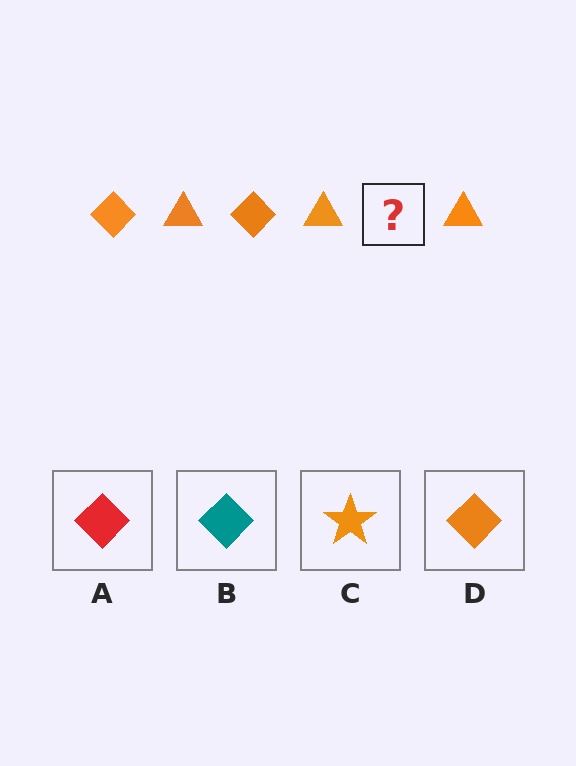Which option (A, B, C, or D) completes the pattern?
D.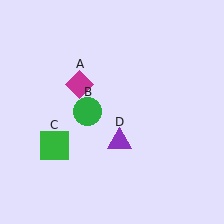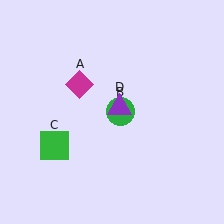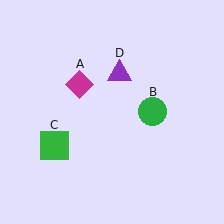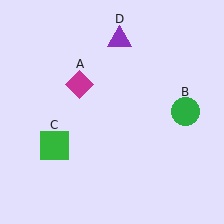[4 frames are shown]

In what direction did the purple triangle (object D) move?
The purple triangle (object D) moved up.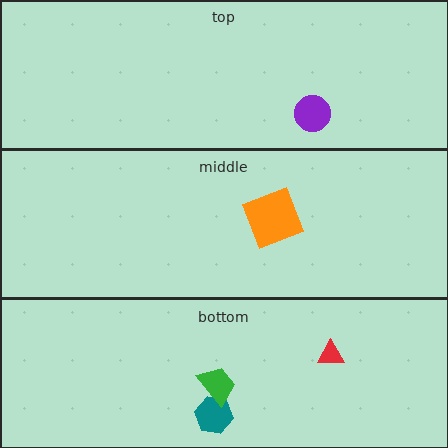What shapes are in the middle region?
The orange square.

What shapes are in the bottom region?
The red triangle, the teal hexagon, the green trapezoid.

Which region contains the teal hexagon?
The bottom region.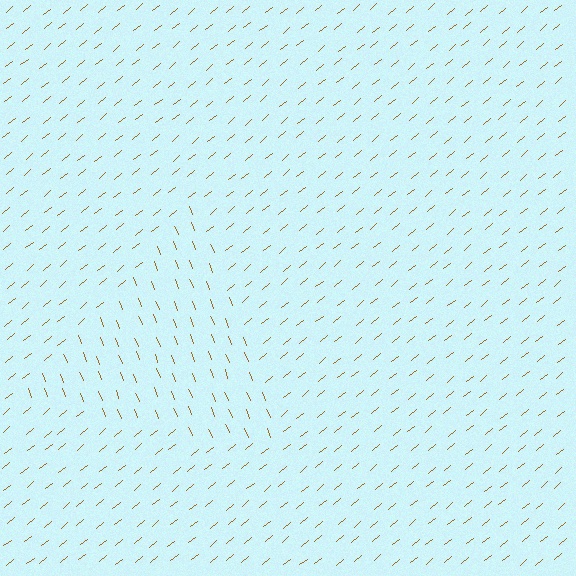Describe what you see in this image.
The image is filled with small brown line segments. A triangle region in the image has lines oriented differently from the surrounding lines, creating a visible texture boundary.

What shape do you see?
I see a triangle.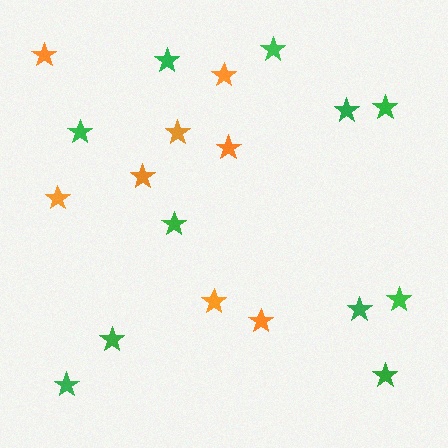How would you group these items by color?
There are 2 groups: one group of orange stars (8) and one group of green stars (11).